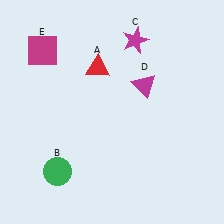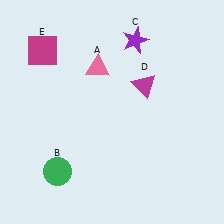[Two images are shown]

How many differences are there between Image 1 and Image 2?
There are 2 differences between the two images.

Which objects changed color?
A changed from red to pink. C changed from magenta to purple.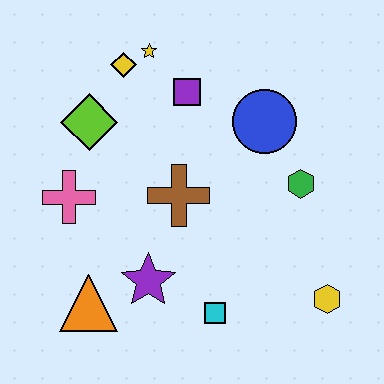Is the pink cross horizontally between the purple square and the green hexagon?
No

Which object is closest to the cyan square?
The purple star is closest to the cyan square.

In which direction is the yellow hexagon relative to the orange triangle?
The yellow hexagon is to the right of the orange triangle.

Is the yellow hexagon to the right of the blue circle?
Yes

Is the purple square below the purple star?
No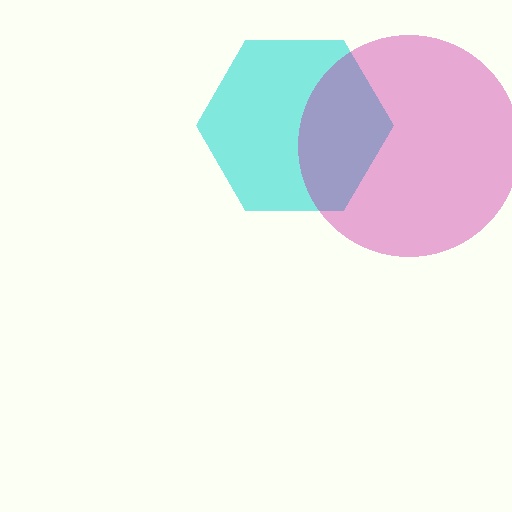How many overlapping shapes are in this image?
There are 2 overlapping shapes in the image.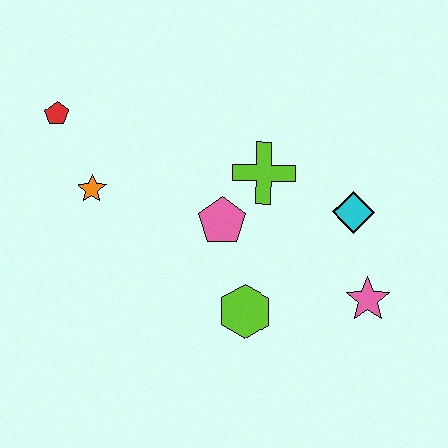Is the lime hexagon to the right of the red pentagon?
Yes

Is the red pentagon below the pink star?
No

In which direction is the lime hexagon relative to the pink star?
The lime hexagon is to the left of the pink star.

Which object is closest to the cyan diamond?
The pink star is closest to the cyan diamond.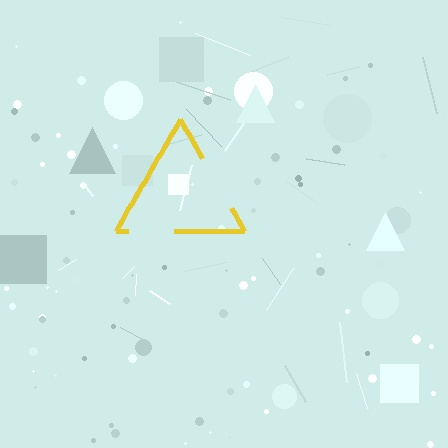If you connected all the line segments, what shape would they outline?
They would outline a triangle.